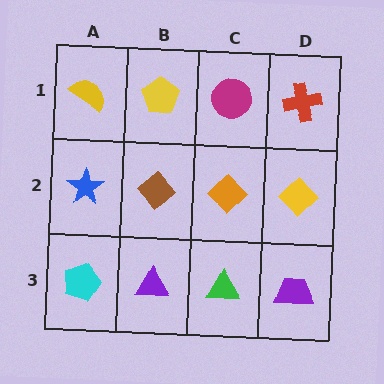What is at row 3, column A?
A cyan pentagon.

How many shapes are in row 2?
4 shapes.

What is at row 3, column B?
A purple triangle.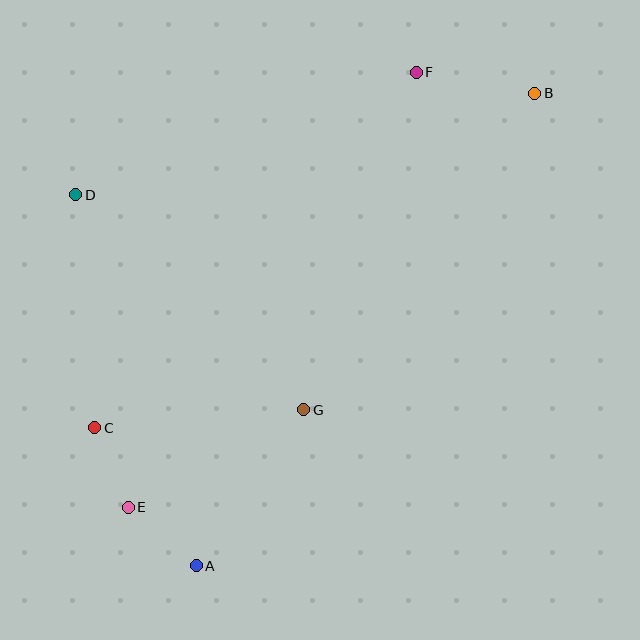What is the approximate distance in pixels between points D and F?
The distance between D and F is approximately 362 pixels.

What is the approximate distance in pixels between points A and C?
The distance between A and C is approximately 171 pixels.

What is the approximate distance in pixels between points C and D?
The distance between C and D is approximately 234 pixels.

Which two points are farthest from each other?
Points A and B are farthest from each other.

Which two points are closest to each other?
Points C and E are closest to each other.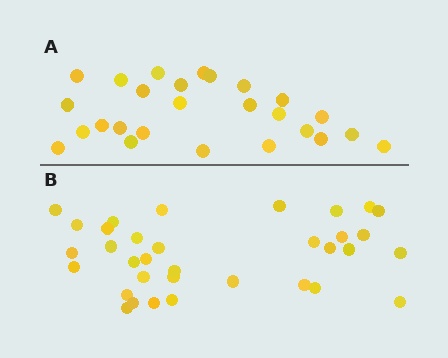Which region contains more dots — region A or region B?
Region B (the bottom region) has more dots.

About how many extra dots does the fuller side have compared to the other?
Region B has roughly 8 or so more dots than region A.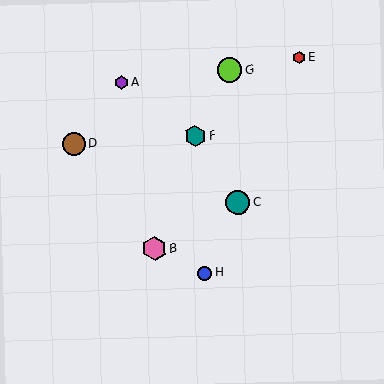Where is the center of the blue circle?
The center of the blue circle is at (205, 273).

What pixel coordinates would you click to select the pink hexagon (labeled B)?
Click at (155, 249) to select the pink hexagon B.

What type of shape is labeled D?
Shape D is a brown circle.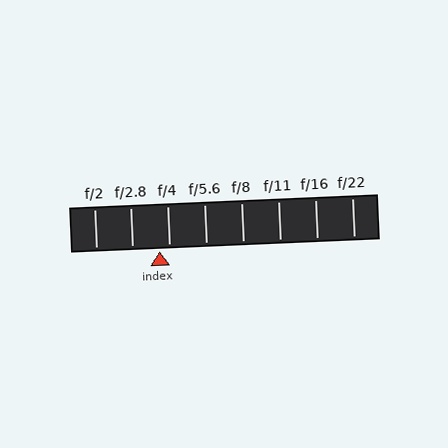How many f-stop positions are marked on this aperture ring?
There are 8 f-stop positions marked.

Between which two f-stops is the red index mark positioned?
The index mark is between f/2.8 and f/4.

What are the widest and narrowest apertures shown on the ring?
The widest aperture shown is f/2 and the narrowest is f/22.